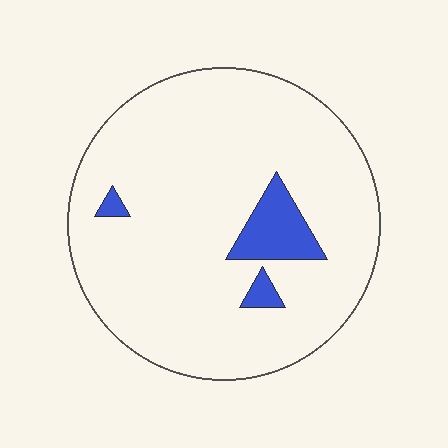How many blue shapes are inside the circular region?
3.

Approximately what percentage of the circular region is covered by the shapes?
Approximately 10%.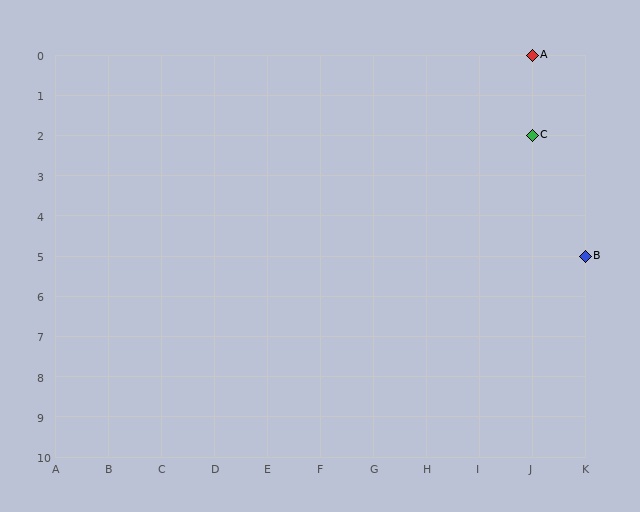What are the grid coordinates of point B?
Point B is at grid coordinates (K, 5).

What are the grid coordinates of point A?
Point A is at grid coordinates (J, 0).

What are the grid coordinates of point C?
Point C is at grid coordinates (J, 2).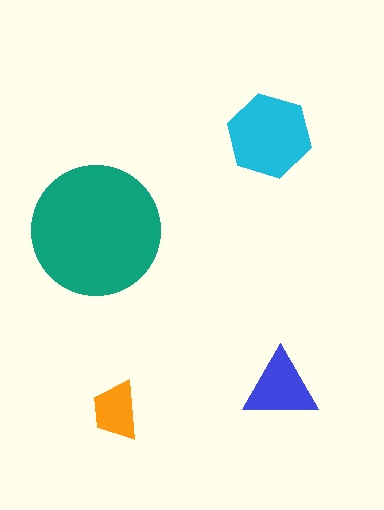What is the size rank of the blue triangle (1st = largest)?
3rd.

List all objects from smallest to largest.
The orange trapezoid, the blue triangle, the cyan hexagon, the teal circle.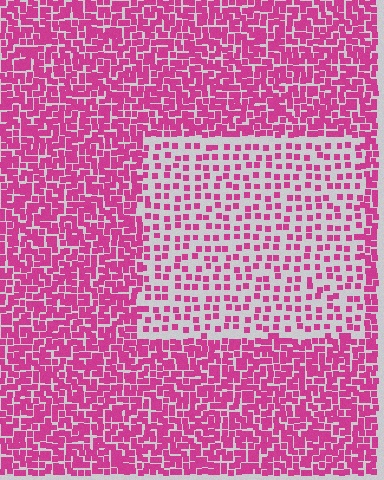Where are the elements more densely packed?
The elements are more densely packed outside the rectangle boundary.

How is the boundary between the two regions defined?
The boundary is defined by a change in element density (approximately 2.4x ratio). All elements are the same color, size, and shape.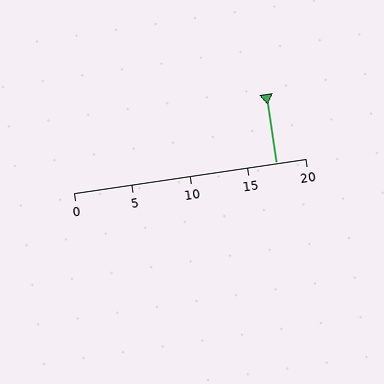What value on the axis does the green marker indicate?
The marker indicates approximately 17.5.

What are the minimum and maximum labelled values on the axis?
The axis runs from 0 to 20.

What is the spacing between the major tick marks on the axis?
The major ticks are spaced 5 apart.